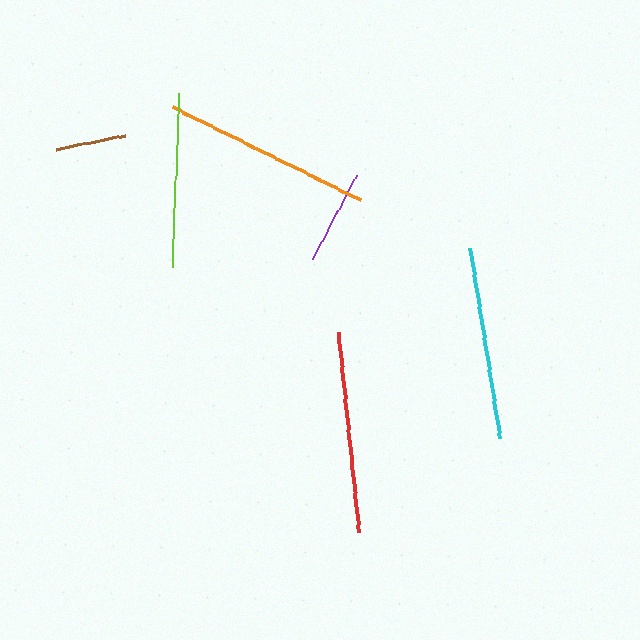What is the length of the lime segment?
The lime segment is approximately 173 pixels long.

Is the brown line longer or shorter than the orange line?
The orange line is longer than the brown line.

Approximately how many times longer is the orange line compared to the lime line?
The orange line is approximately 1.2 times the length of the lime line.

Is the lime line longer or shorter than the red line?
The red line is longer than the lime line.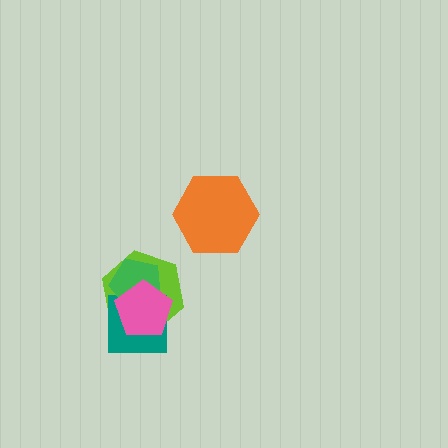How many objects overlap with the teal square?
3 objects overlap with the teal square.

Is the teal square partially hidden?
Yes, it is partially covered by another shape.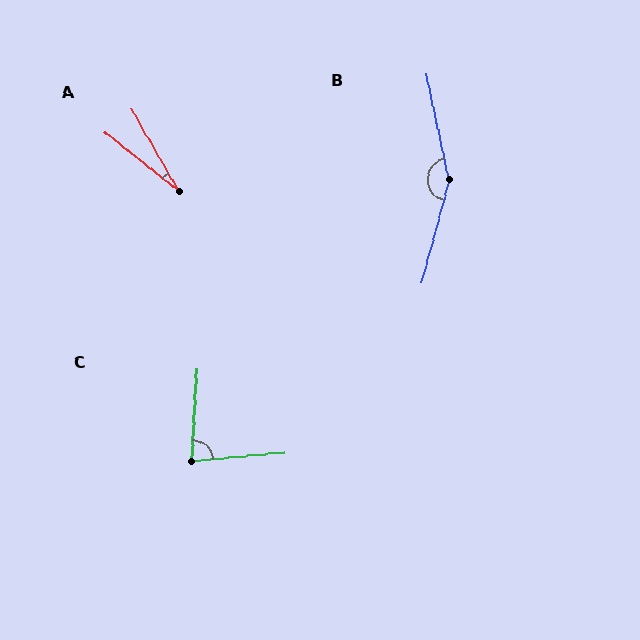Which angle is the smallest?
A, at approximately 22 degrees.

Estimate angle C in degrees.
Approximately 81 degrees.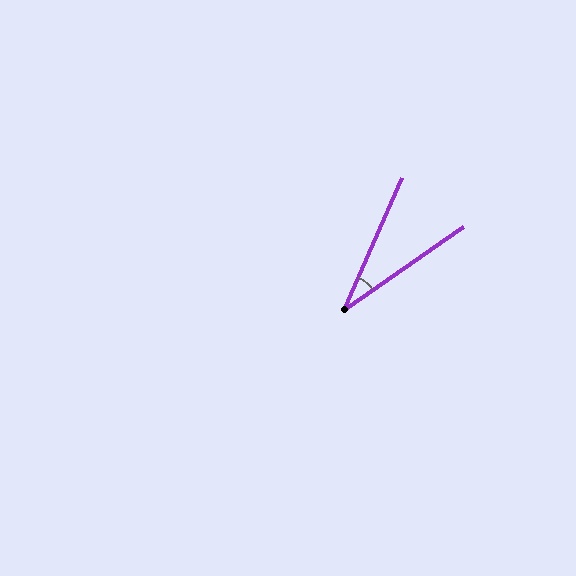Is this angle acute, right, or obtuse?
It is acute.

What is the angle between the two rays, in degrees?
Approximately 32 degrees.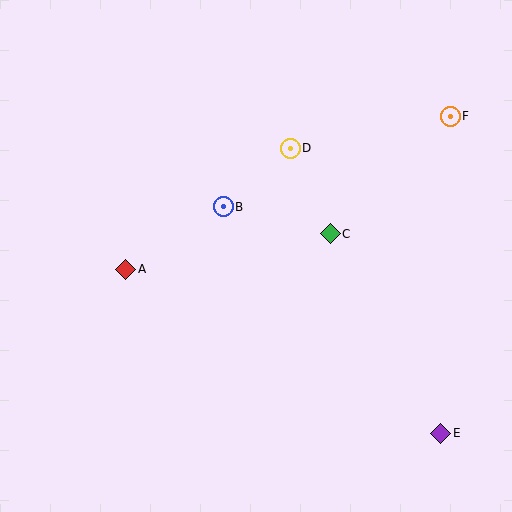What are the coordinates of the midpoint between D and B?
The midpoint between D and B is at (257, 177).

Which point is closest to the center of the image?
Point B at (223, 207) is closest to the center.